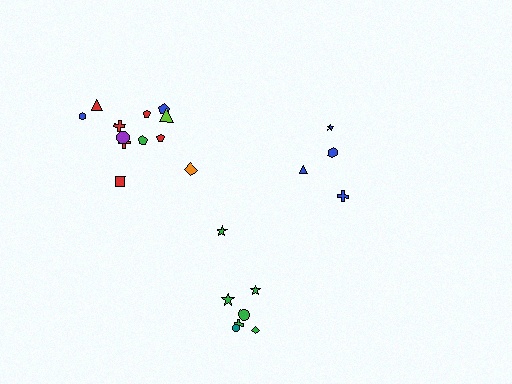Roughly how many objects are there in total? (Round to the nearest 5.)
Roughly 25 objects in total.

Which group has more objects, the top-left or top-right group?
The top-left group.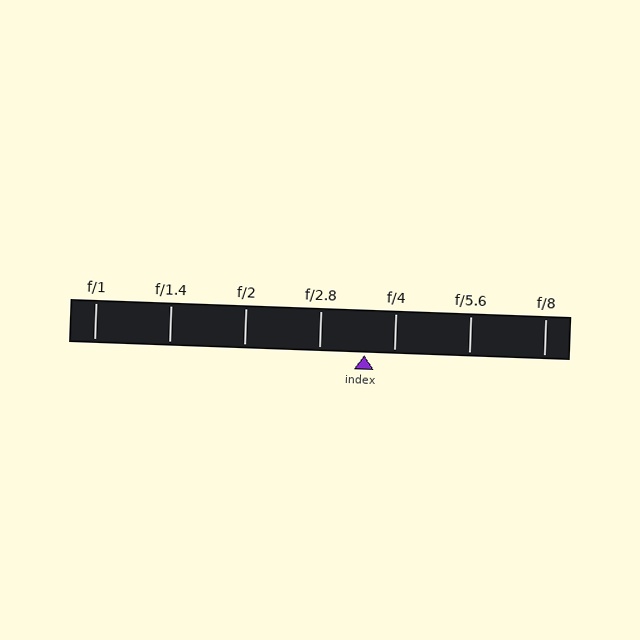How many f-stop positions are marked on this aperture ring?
There are 7 f-stop positions marked.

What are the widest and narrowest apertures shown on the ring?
The widest aperture shown is f/1 and the narrowest is f/8.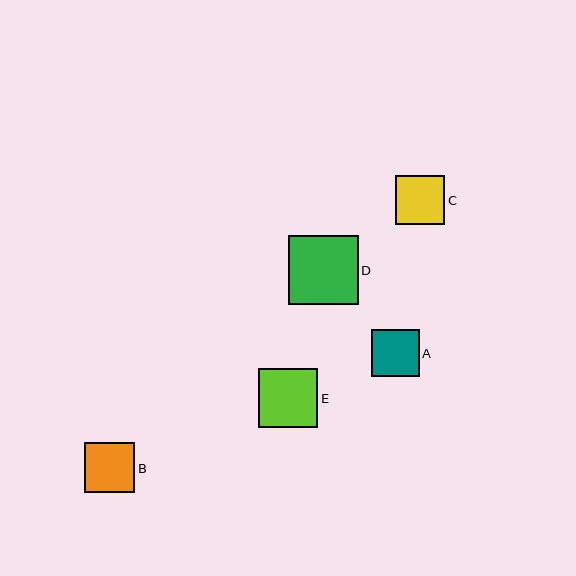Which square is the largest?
Square D is the largest with a size of approximately 69 pixels.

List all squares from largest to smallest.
From largest to smallest: D, E, B, C, A.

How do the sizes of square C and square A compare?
Square C and square A are approximately the same size.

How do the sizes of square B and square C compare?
Square B and square C are approximately the same size.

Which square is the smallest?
Square A is the smallest with a size of approximately 47 pixels.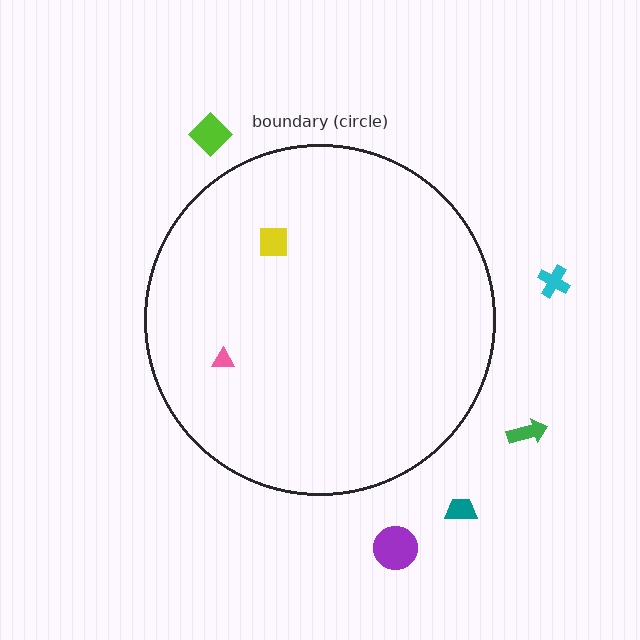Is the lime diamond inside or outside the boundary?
Outside.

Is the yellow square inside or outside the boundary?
Inside.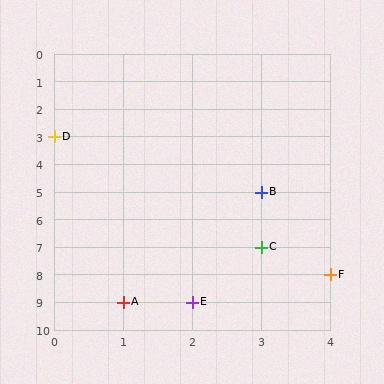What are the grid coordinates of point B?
Point B is at grid coordinates (3, 5).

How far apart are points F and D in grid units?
Points F and D are 4 columns and 5 rows apart (about 6.4 grid units diagonally).